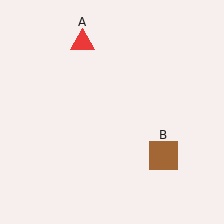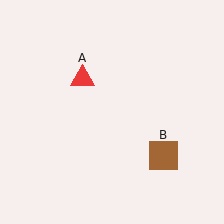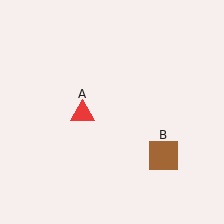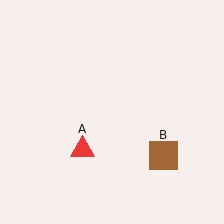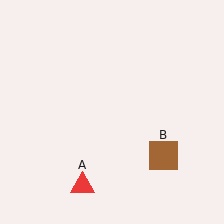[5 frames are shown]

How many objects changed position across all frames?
1 object changed position: red triangle (object A).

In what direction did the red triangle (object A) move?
The red triangle (object A) moved down.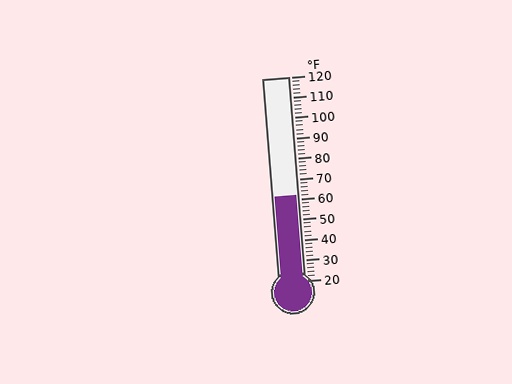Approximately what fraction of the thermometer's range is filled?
The thermometer is filled to approximately 40% of its range.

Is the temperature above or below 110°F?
The temperature is below 110°F.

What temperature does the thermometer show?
The thermometer shows approximately 62°F.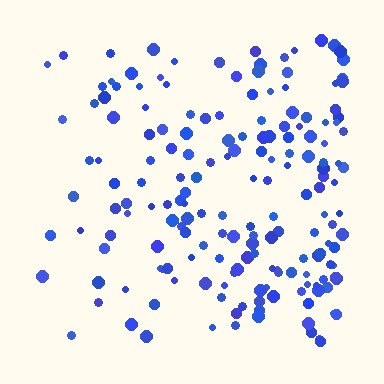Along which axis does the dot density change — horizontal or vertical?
Horizontal.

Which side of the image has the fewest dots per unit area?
The left.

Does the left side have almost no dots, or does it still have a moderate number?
Still a moderate number, just noticeably fewer than the right.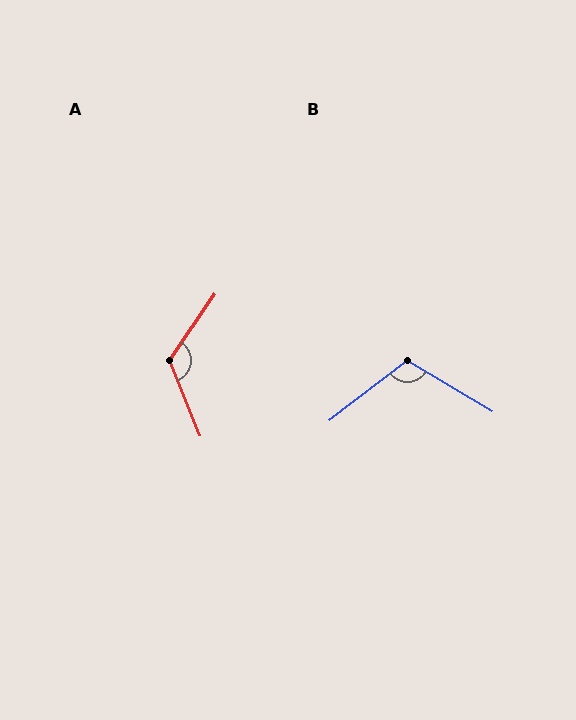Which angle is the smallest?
B, at approximately 111 degrees.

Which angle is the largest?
A, at approximately 124 degrees.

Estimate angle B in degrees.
Approximately 111 degrees.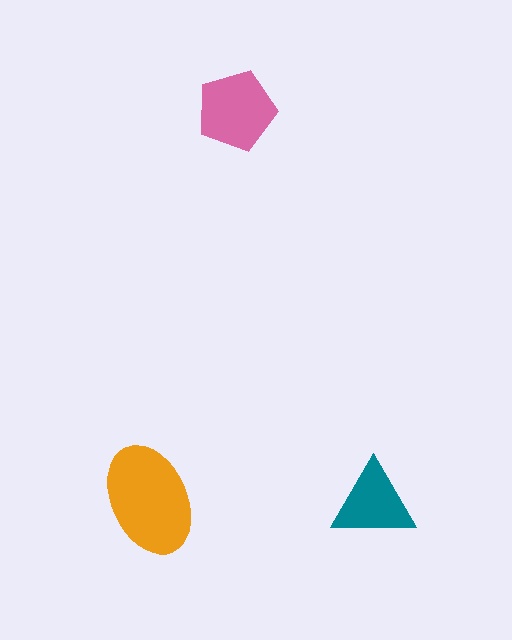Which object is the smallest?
The teal triangle.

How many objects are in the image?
There are 3 objects in the image.